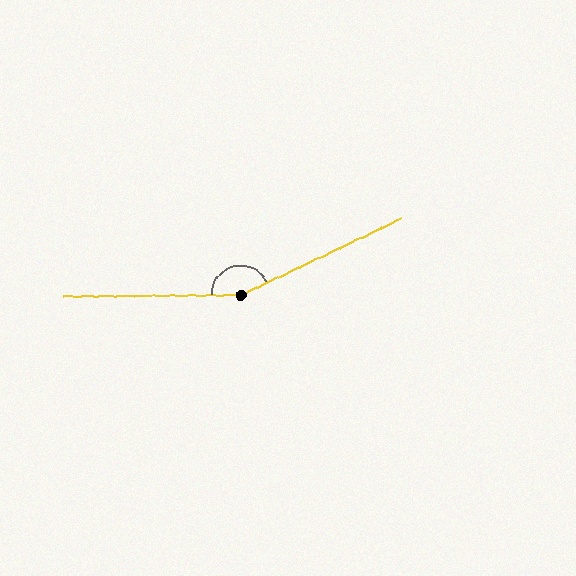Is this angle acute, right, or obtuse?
It is obtuse.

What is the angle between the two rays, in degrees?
Approximately 155 degrees.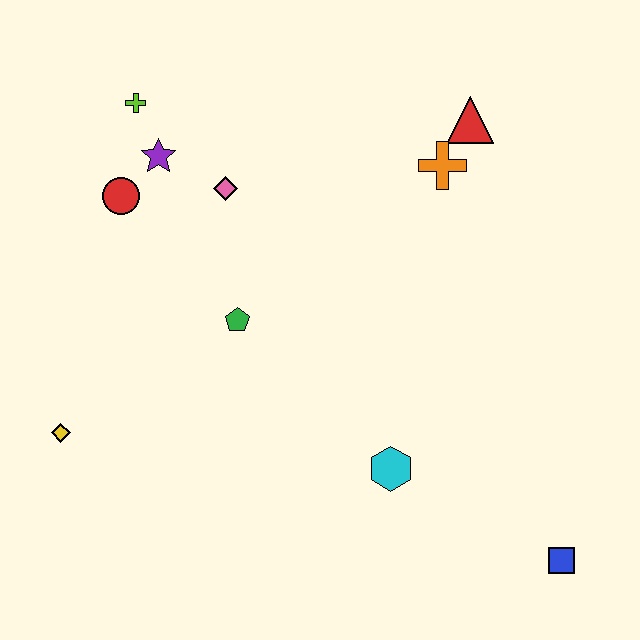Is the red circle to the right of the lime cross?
No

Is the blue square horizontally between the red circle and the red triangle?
No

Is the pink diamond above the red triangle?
No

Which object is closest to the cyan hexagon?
The blue square is closest to the cyan hexagon.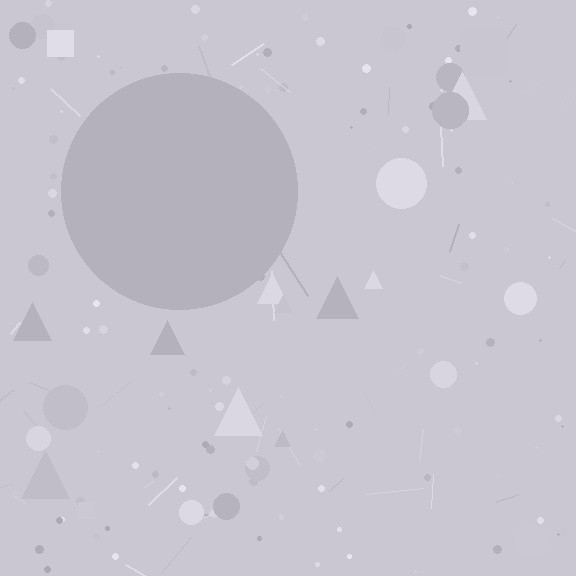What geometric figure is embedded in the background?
A circle is embedded in the background.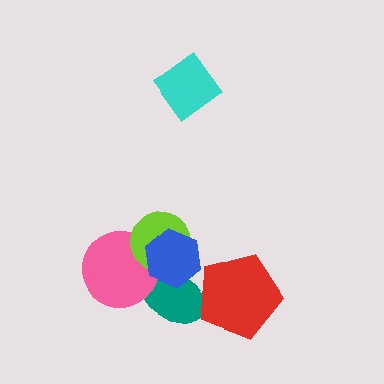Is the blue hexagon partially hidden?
No, no other shape covers it.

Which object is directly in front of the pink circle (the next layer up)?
The lime circle is directly in front of the pink circle.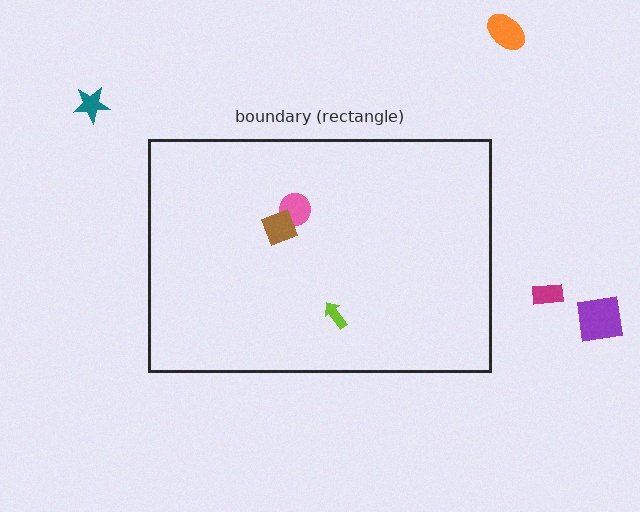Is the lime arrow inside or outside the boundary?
Inside.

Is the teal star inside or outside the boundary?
Outside.